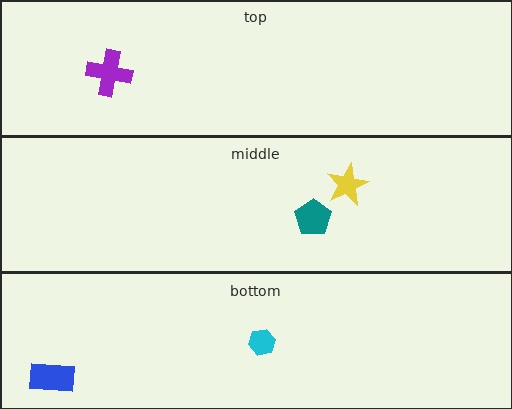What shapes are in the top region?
The purple cross.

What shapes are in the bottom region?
The blue rectangle, the cyan hexagon.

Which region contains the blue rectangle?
The bottom region.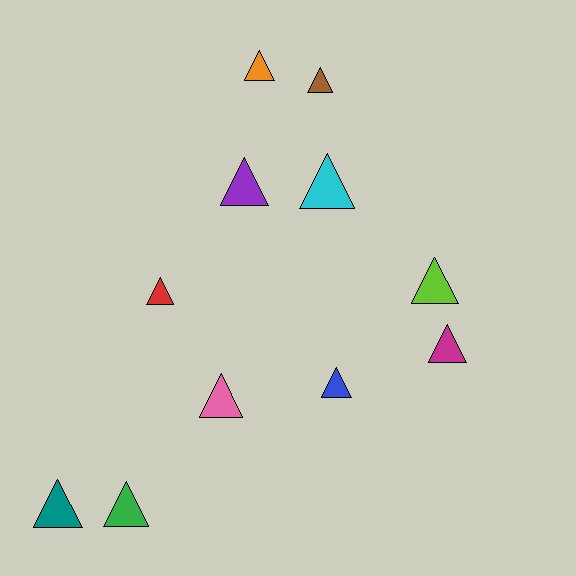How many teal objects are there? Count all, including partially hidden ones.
There is 1 teal object.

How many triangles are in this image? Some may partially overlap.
There are 11 triangles.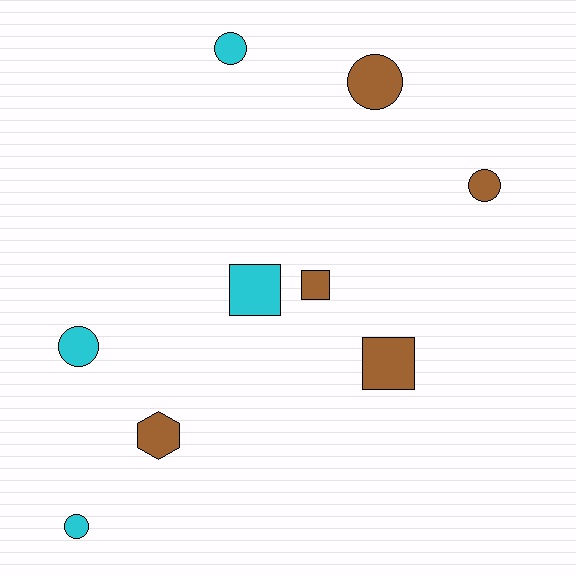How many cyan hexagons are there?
There are no cyan hexagons.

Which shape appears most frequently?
Circle, with 5 objects.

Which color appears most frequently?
Brown, with 5 objects.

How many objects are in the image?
There are 9 objects.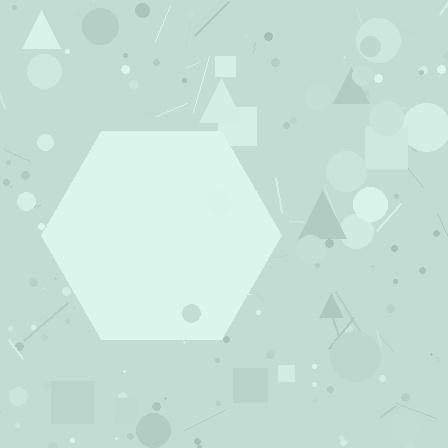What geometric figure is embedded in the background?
A hexagon is embedded in the background.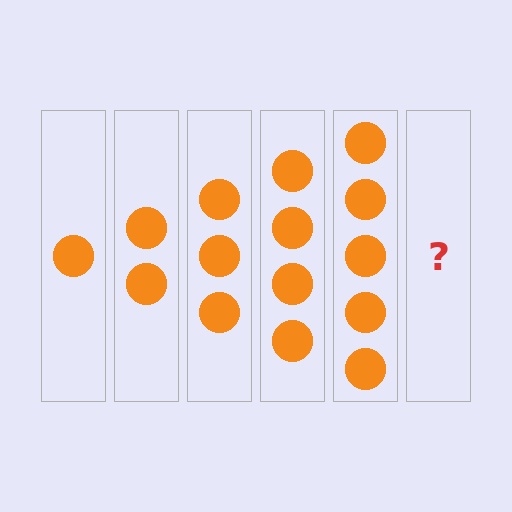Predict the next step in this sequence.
The next step is 6 circles.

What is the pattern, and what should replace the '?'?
The pattern is that each step adds one more circle. The '?' should be 6 circles.